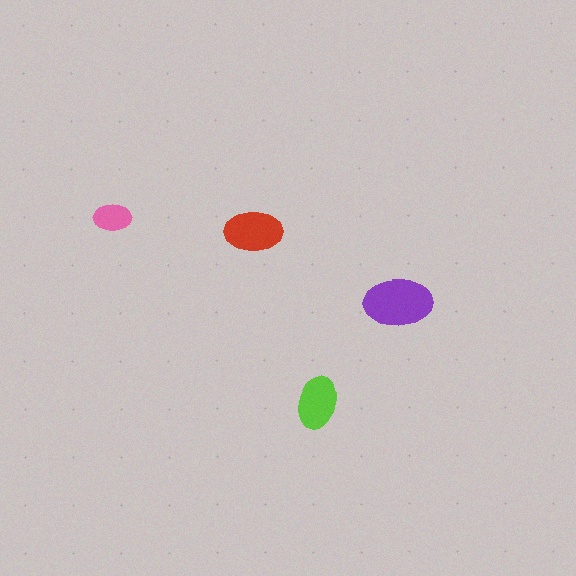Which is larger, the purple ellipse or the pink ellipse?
The purple one.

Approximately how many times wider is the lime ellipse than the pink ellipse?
About 1.5 times wider.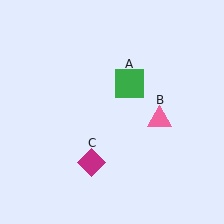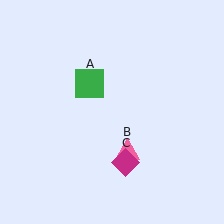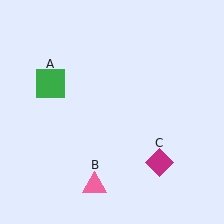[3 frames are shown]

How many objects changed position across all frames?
3 objects changed position: green square (object A), pink triangle (object B), magenta diamond (object C).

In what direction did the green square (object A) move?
The green square (object A) moved left.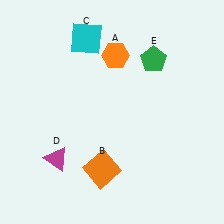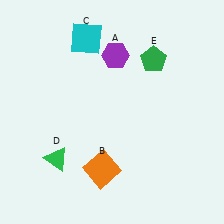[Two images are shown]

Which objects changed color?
A changed from orange to purple. D changed from magenta to green.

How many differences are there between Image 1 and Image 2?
There are 2 differences between the two images.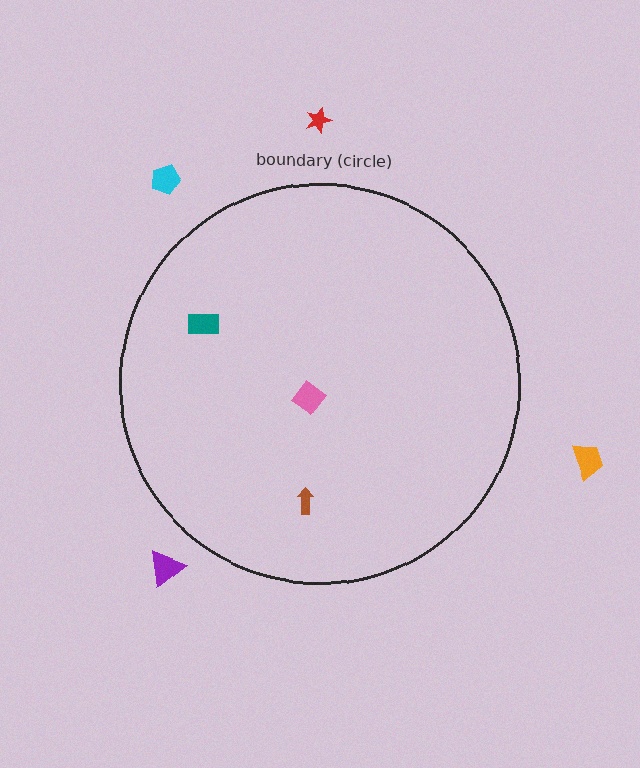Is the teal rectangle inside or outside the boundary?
Inside.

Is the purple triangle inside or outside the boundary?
Outside.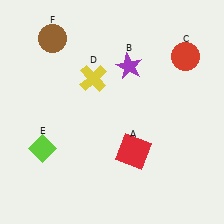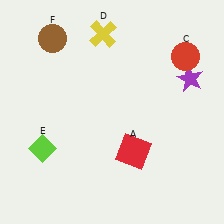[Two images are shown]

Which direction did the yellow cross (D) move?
The yellow cross (D) moved up.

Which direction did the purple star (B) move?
The purple star (B) moved right.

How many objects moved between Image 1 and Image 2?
2 objects moved between the two images.